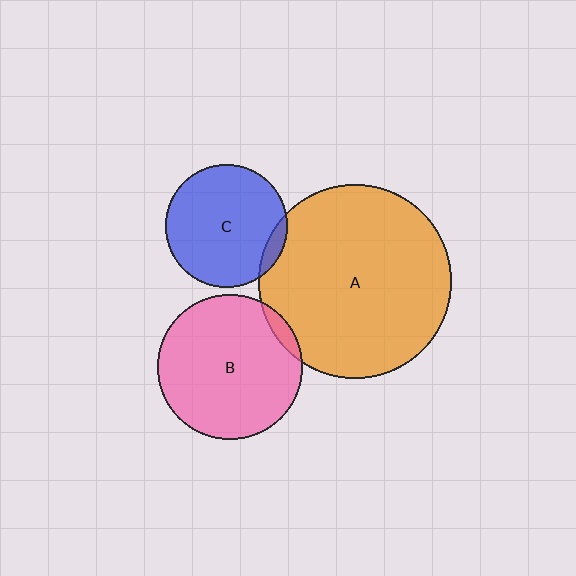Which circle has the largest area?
Circle A (orange).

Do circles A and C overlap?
Yes.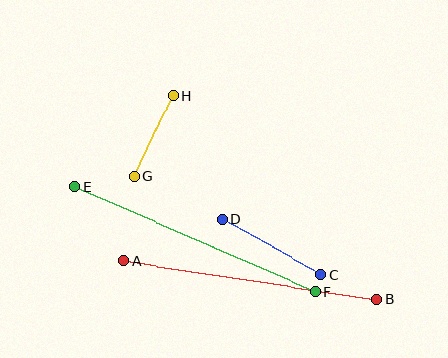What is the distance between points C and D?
The distance is approximately 113 pixels.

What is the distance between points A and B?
The distance is approximately 255 pixels.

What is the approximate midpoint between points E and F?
The midpoint is at approximately (195, 239) pixels.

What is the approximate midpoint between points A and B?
The midpoint is at approximately (251, 280) pixels.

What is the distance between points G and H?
The distance is approximately 90 pixels.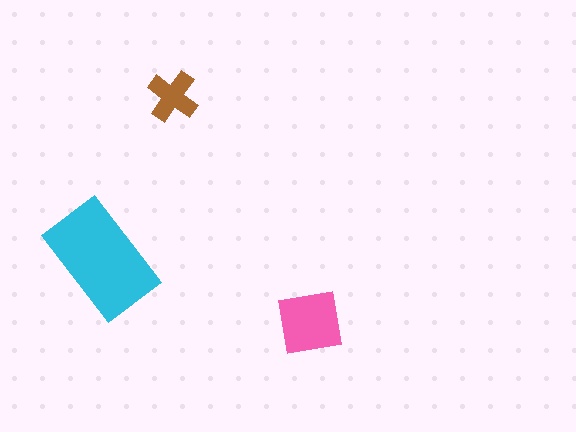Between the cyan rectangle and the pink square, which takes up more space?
The cyan rectangle.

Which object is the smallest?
The brown cross.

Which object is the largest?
The cyan rectangle.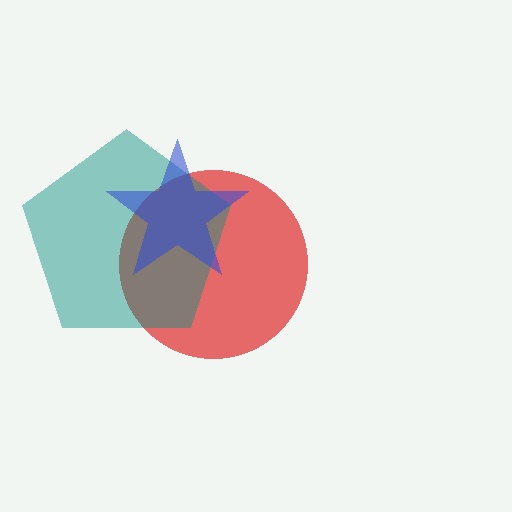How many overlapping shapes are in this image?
There are 3 overlapping shapes in the image.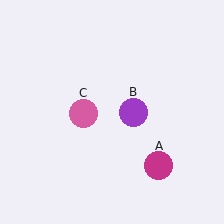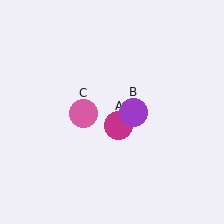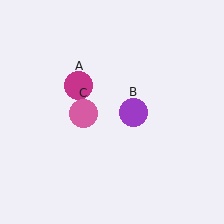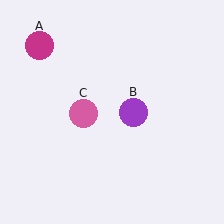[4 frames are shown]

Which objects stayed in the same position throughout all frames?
Purple circle (object B) and pink circle (object C) remained stationary.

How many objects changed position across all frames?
1 object changed position: magenta circle (object A).